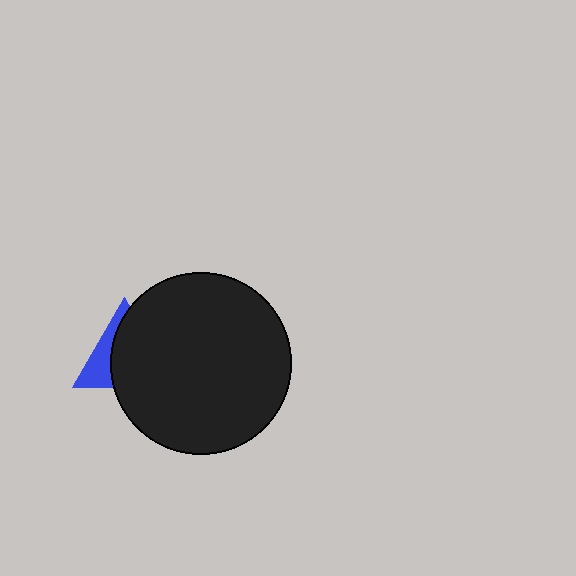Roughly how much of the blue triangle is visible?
A small part of it is visible (roughly 34%).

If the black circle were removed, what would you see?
You would see the complete blue triangle.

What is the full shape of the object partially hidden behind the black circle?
The partially hidden object is a blue triangle.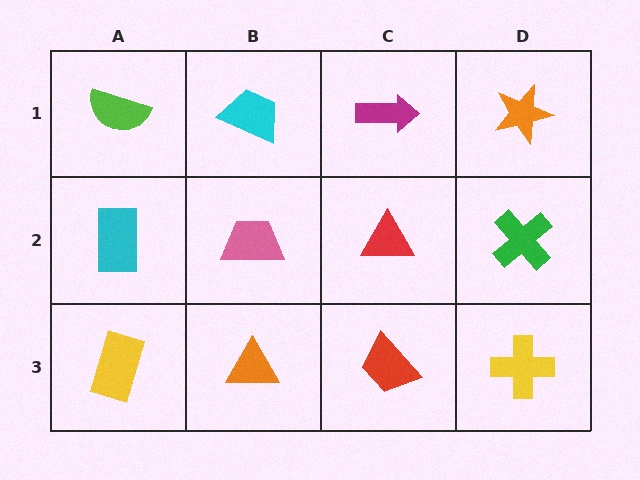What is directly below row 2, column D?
A yellow cross.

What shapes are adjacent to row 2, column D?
An orange star (row 1, column D), a yellow cross (row 3, column D), a red triangle (row 2, column C).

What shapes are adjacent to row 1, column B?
A pink trapezoid (row 2, column B), a lime semicircle (row 1, column A), a magenta arrow (row 1, column C).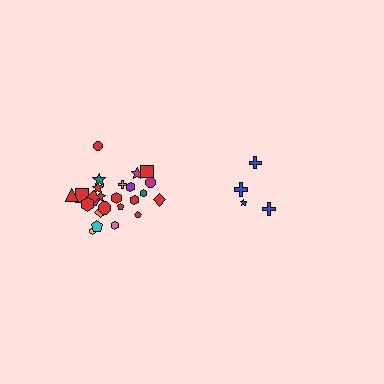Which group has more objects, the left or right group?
The left group.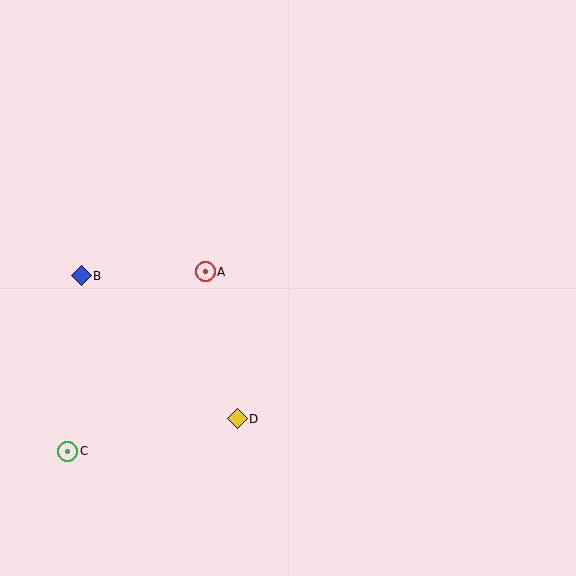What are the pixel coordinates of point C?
Point C is at (68, 451).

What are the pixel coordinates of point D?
Point D is at (237, 419).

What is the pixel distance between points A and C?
The distance between A and C is 226 pixels.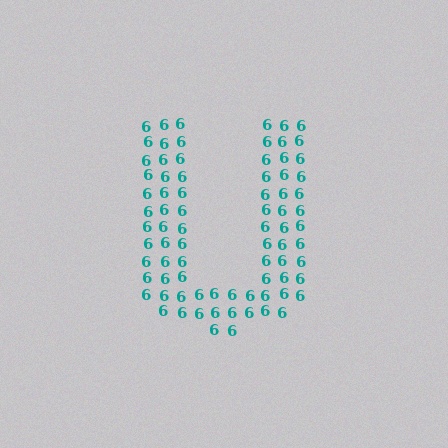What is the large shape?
The large shape is the letter U.